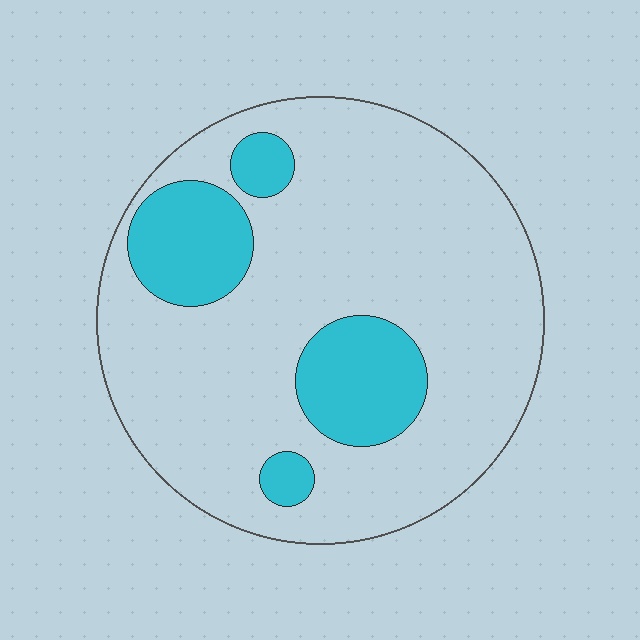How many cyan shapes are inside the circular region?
4.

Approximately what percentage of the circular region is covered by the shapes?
Approximately 20%.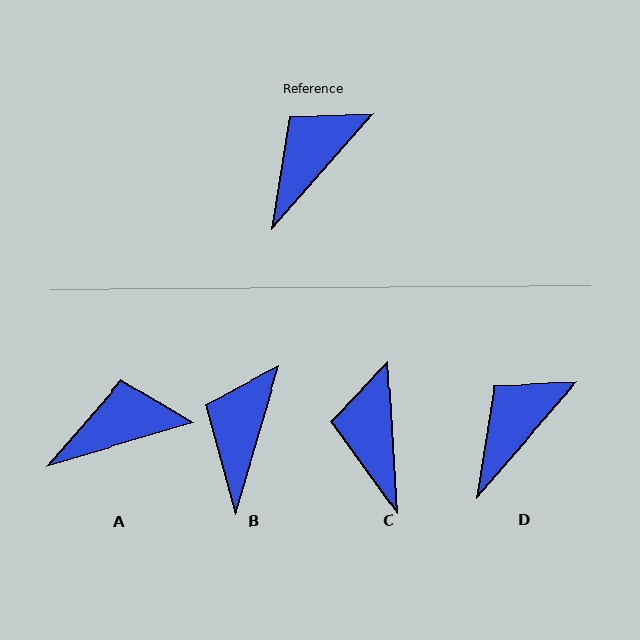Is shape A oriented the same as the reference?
No, it is off by about 32 degrees.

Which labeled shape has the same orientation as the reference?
D.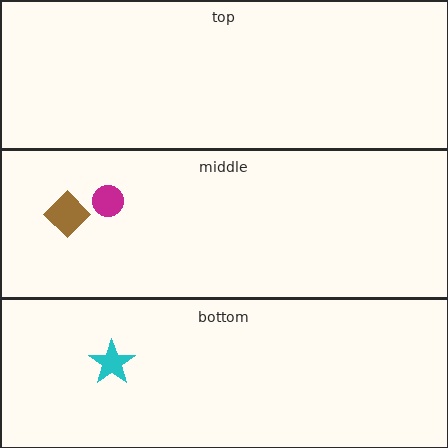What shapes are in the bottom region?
The cyan star.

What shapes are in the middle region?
The brown diamond, the magenta circle.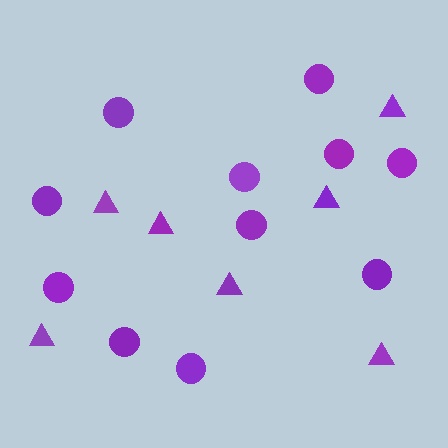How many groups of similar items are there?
There are 2 groups: one group of triangles (7) and one group of circles (11).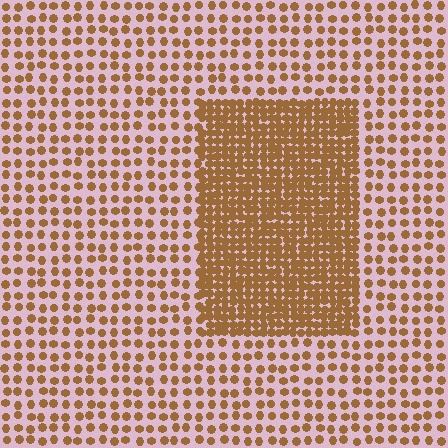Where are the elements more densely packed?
The elements are more densely packed inside the rectangle boundary.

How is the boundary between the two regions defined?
The boundary is defined by a change in element density (approximately 2.5x ratio). All elements are the same color, size, and shape.